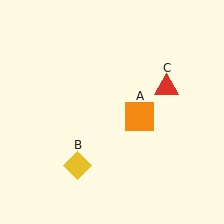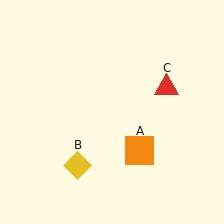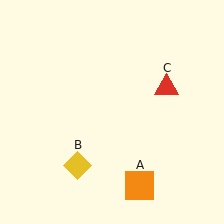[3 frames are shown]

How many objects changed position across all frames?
1 object changed position: orange square (object A).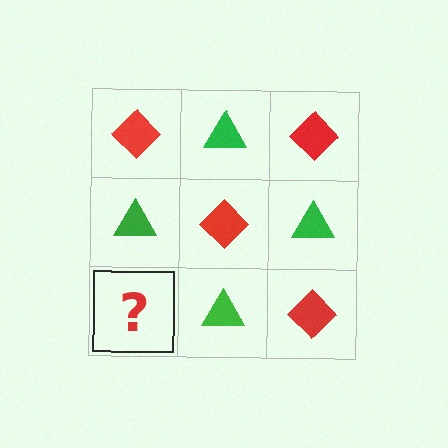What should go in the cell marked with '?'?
The missing cell should contain a red diamond.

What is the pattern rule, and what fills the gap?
The rule is that it alternates red diamond and green triangle in a checkerboard pattern. The gap should be filled with a red diamond.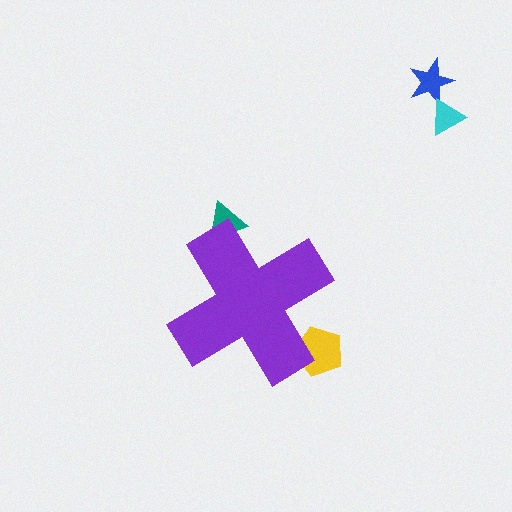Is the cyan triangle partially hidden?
No, the cyan triangle is fully visible.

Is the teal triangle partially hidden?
Yes, the teal triangle is partially hidden behind the purple cross.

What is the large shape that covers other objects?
A purple cross.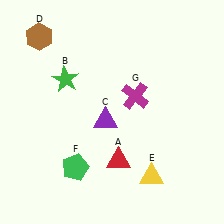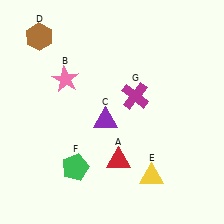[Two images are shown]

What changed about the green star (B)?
In Image 1, B is green. In Image 2, it changed to pink.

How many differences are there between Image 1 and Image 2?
There is 1 difference between the two images.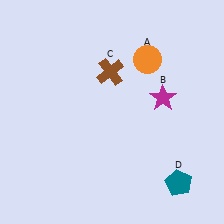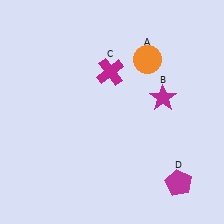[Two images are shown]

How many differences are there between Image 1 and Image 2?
There are 2 differences between the two images.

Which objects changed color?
C changed from brown to magenta. D changed from teal to magenta.